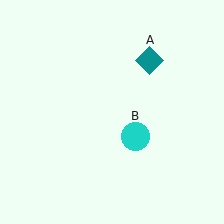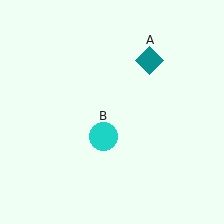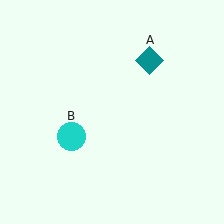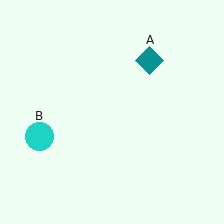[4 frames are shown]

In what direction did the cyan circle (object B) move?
The cyan circle (object B) moved left.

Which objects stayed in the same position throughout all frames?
Teal diamond (object A) remained stationary.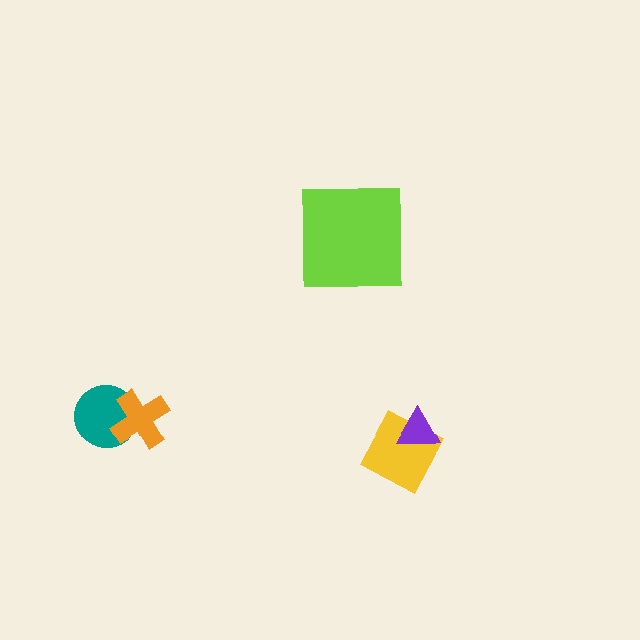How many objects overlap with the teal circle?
1 object overlaps with the teal circle.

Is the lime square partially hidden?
No, no other shape covers it.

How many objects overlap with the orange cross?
1 object overlaps with the orange cross.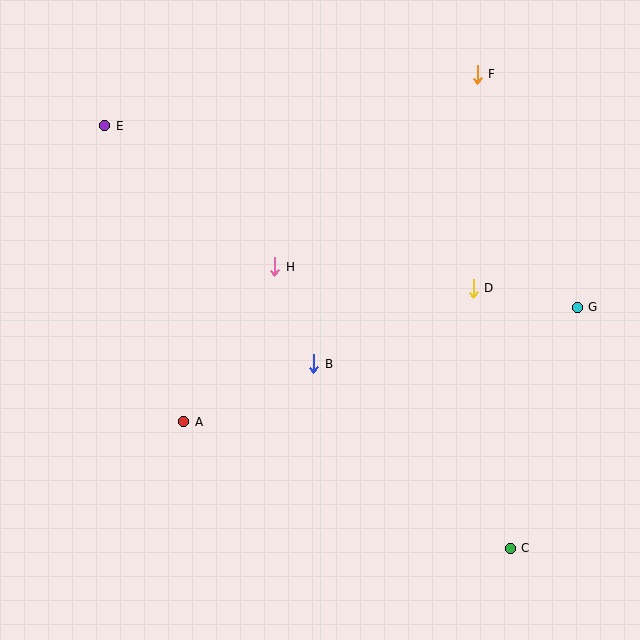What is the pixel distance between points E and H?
The distance between E and H is 221 pixels.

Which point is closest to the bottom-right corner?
Point C is closest to the bottom-right corner.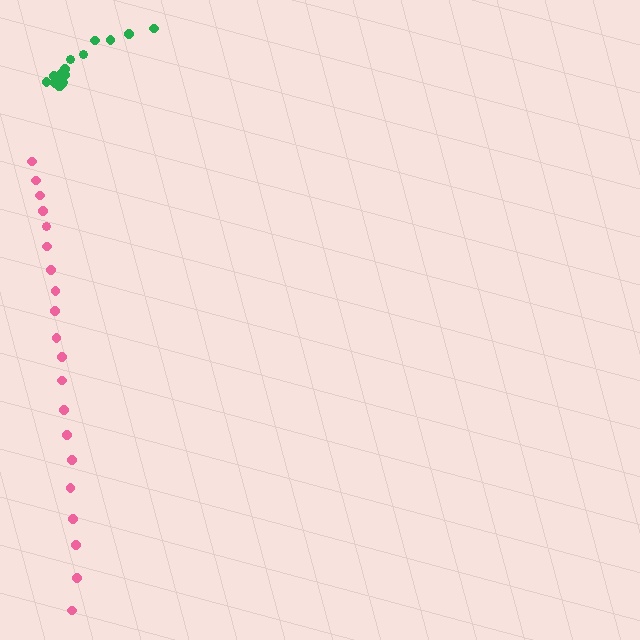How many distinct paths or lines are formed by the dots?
There are 2 distinct paths.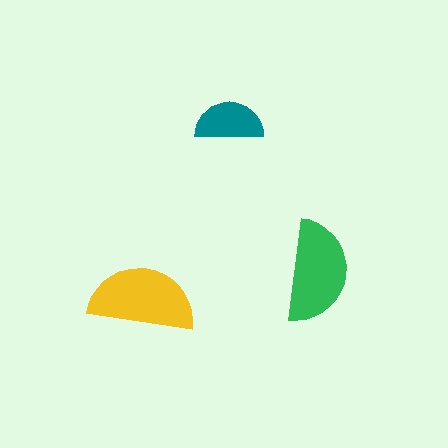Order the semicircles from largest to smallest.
the yellow one, the green one, the teal one.